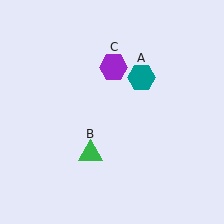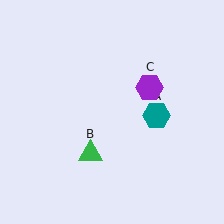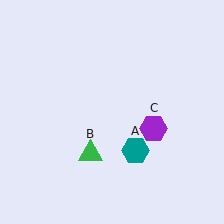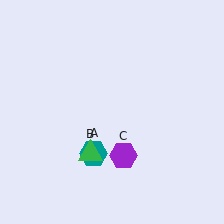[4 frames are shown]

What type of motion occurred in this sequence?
The teal hexagon (object A), purple hexagon (object C) rotated clockwise around the center of the scene.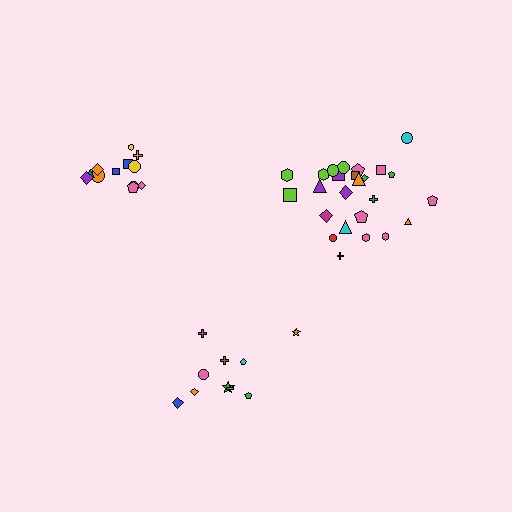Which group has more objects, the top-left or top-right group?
The top-right group.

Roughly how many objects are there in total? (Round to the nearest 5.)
Roughly 45 objects in total.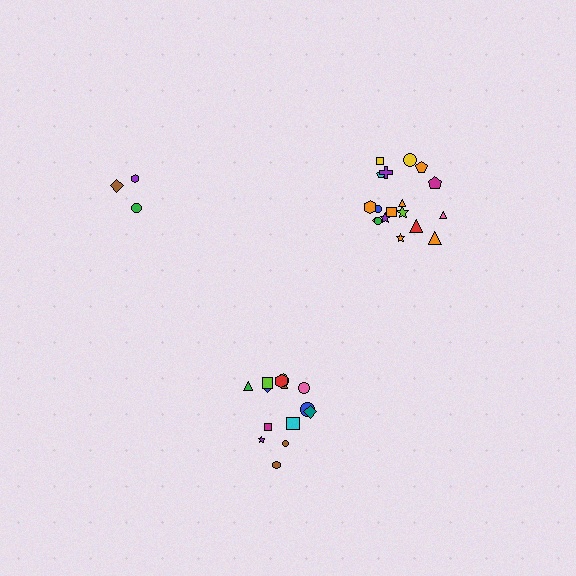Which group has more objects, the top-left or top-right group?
The top-right group.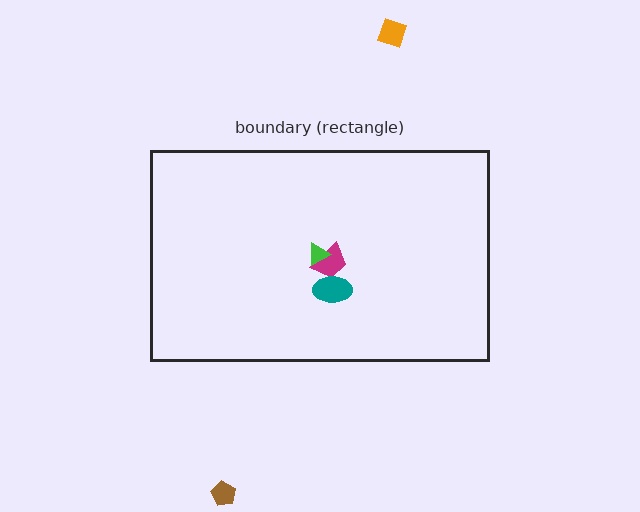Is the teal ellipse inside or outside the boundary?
Inside.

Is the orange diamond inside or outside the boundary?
Outside.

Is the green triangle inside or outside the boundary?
Inside.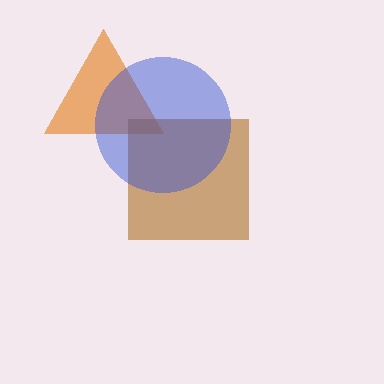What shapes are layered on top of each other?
The layered shapes are: an orange triangle, a brown square, a blue circle.